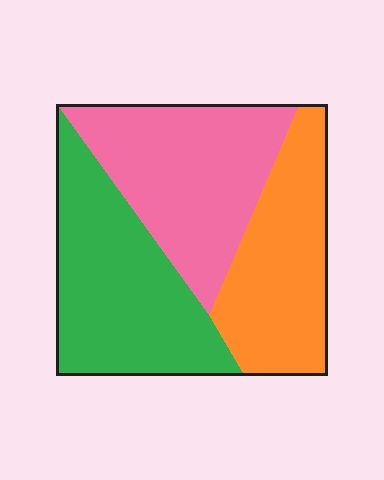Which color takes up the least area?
Orange, at roughly 30%.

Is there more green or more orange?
Green.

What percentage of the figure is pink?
Pink takes up about one third (1/3) of the figure.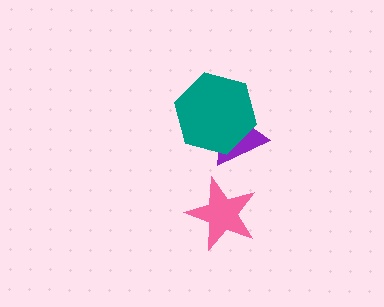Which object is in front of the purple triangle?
The teal hexagon is in front of the purple triangle.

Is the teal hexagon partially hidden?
No, no other shape covers it.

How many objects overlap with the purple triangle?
1 object overlaps with the purple triangle.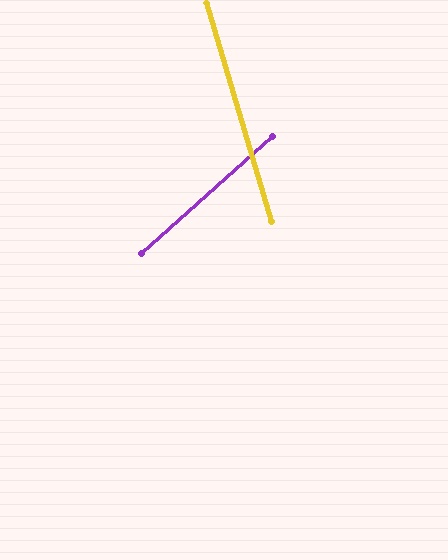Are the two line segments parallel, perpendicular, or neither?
Neither parallel nor perpendicular — they differ by about 65°.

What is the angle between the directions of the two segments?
Approximately 65 degrees.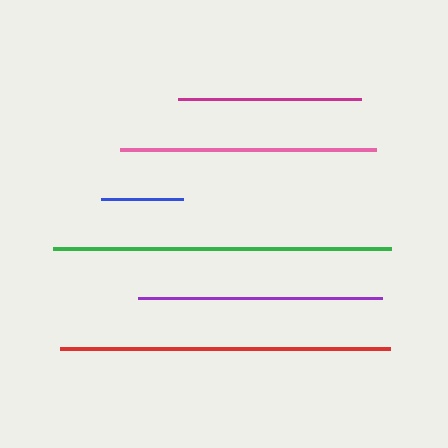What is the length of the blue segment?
The blue segment is approximately 82 pixels long.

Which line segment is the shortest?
The blue line is the shortest at approximately 82 pixels.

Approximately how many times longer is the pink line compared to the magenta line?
The pink line is approximately 1.4 times the length of the magenta line.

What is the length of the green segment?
The green segment is approximately 337 pixels long.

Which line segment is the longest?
The green line is the longest at approximately 337 pixels.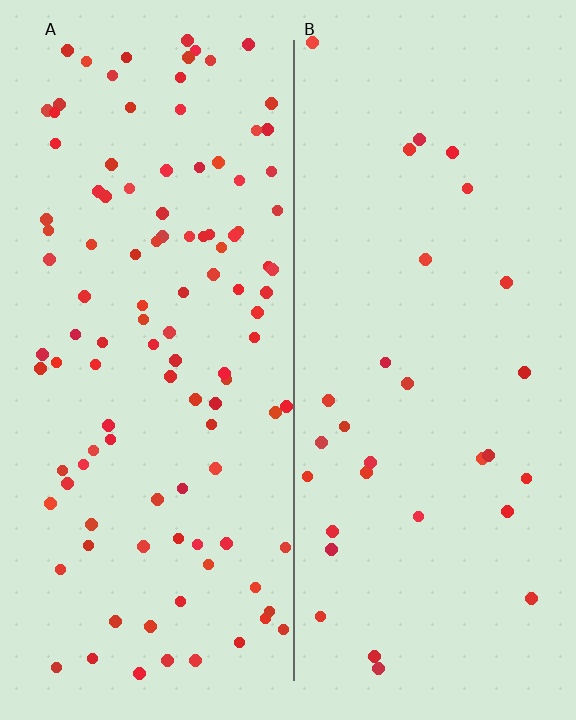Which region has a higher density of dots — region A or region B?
A (the left).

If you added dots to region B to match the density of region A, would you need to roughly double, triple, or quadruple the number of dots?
Approximately quadruple.